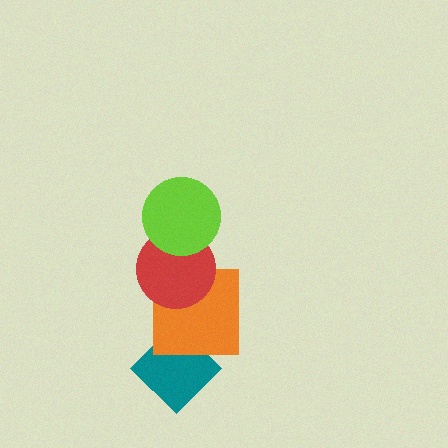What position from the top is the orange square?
The orange square is 3rd from the top.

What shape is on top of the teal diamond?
The orange square is on top of the teal diamond.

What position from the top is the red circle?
The red circle is 2nd from the top.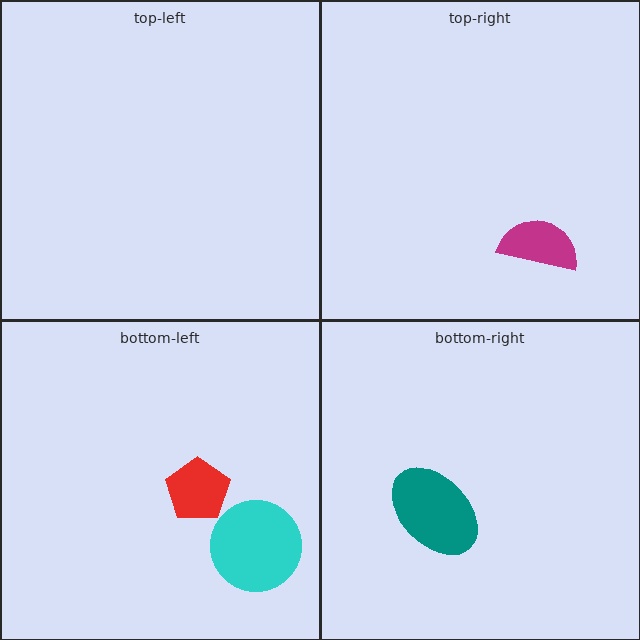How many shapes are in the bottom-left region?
2.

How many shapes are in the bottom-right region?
1.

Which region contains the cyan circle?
The bottom-left region.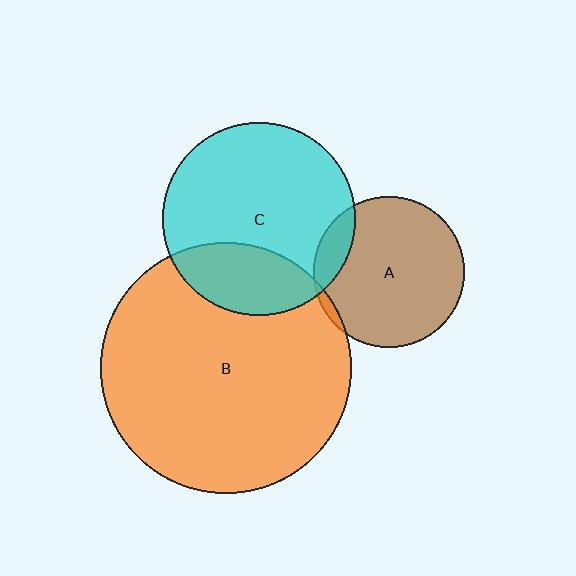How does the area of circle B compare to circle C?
Approximately 1.7 times.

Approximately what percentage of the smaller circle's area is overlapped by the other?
Approximately 10%.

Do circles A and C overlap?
Yes.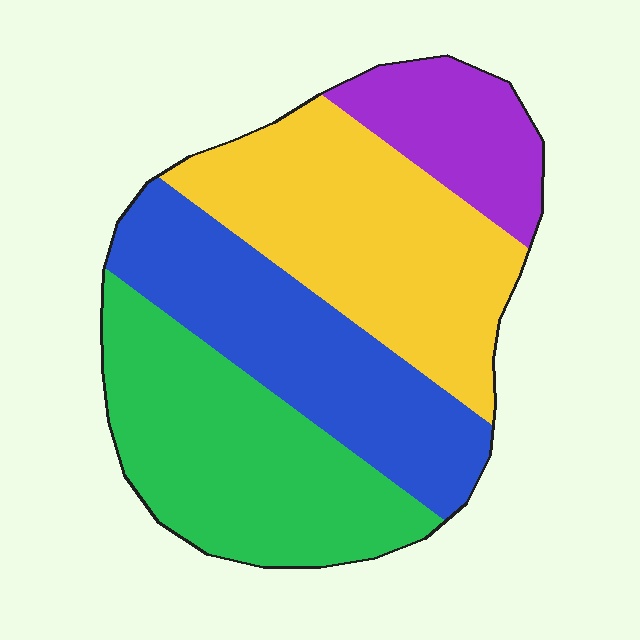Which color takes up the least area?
Purple, at roughly 15%.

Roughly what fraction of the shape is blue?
Blue takes up between a sixth and a third of the shape.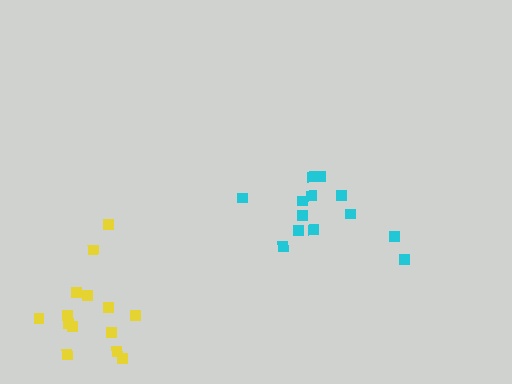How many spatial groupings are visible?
There are 2 spatial groupings.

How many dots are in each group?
Group 1: 13 dots, Group 2: 14 dots (27 total).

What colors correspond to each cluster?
The clusters are colored: cyan, yellow.